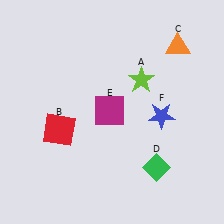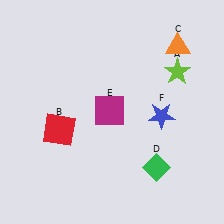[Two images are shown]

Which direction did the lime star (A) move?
The lime star (A) moved right.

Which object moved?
The lime star (A) moved right.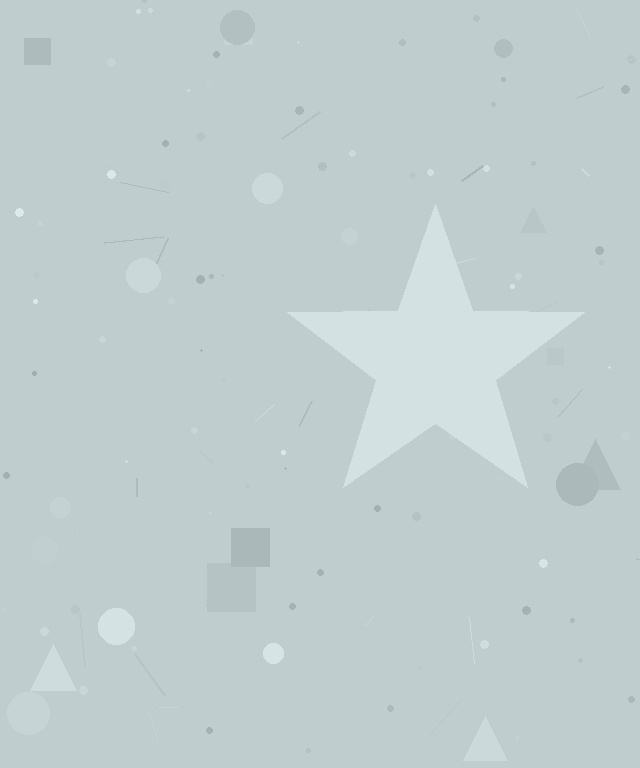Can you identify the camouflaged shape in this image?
The camouflaged shape is a star.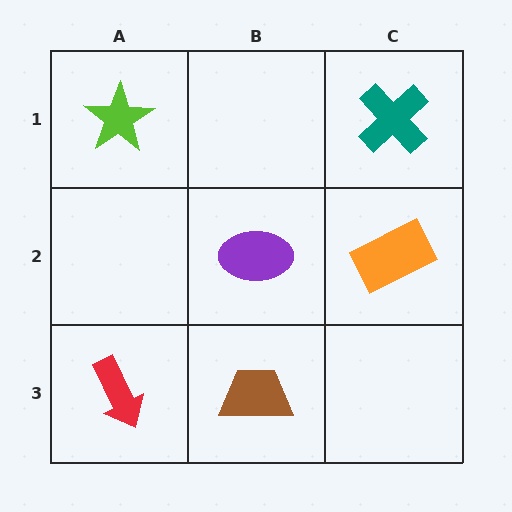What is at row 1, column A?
A lime star.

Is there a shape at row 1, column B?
No, that cell is empty.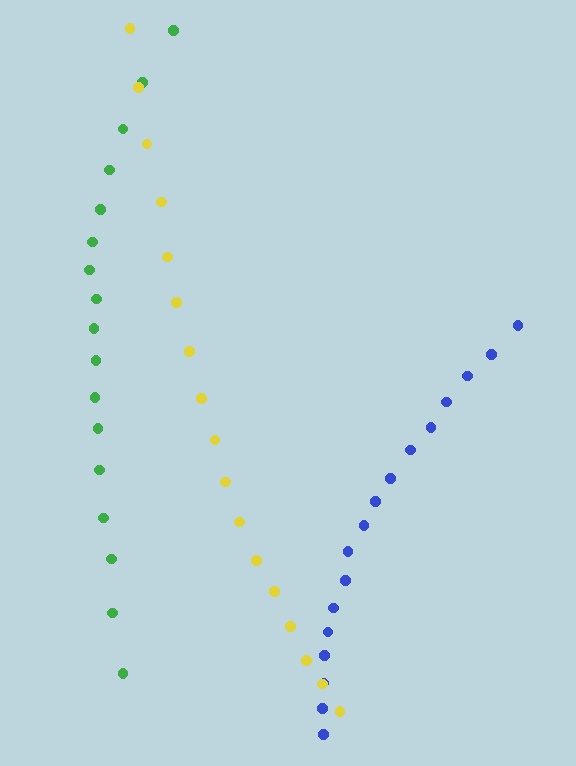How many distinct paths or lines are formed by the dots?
There are 3 distinct paths.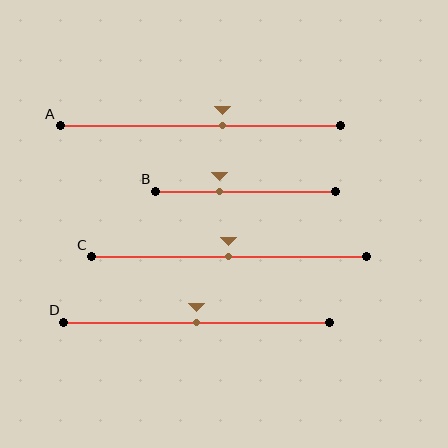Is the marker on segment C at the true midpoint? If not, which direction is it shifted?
Yes, the marker on segment C is at the true midpoint.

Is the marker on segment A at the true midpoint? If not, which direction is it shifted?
No, the marker on segment A is shifted to the right by about 8% of the segment length.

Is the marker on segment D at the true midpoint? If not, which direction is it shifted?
Yes, the marker on segment D is at the true midpoint.